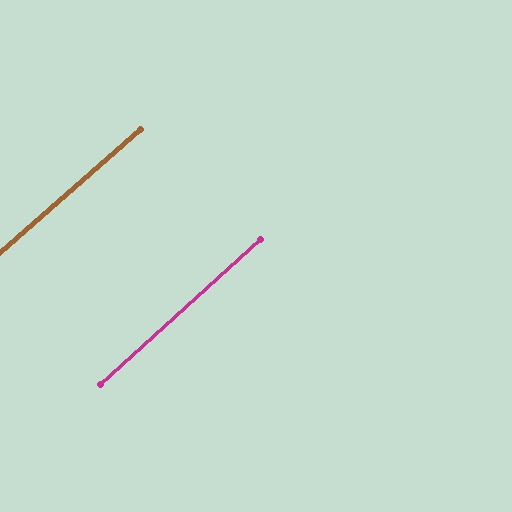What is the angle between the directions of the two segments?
Approximately 1 degree.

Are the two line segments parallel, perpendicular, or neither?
Parallel — their directions differ by only 1.3°.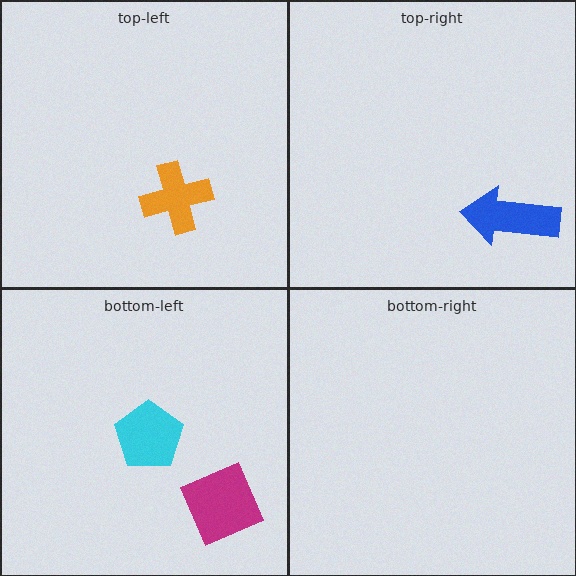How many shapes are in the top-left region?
1.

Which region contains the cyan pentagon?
The bottom-left region.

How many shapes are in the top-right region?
1.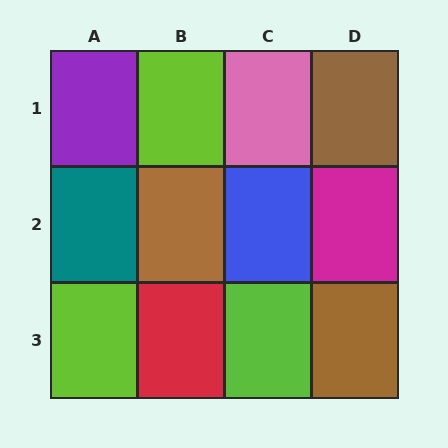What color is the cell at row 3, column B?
Red.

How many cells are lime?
3 cells are lime.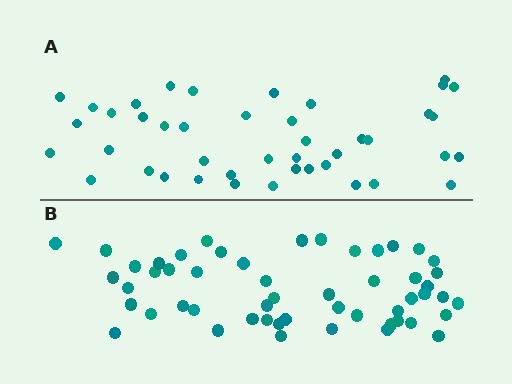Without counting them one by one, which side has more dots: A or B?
Region B (the bottom region) has more dots.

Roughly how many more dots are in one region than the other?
Region B has roughly 10 or so more dots than region A.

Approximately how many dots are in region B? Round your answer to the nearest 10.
About 50 dots. (The exact count is 53, which rounds to 50.)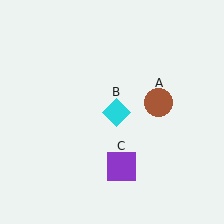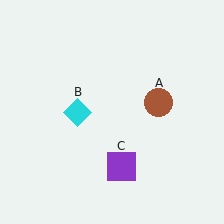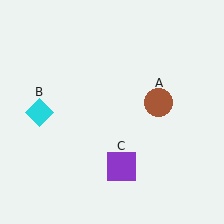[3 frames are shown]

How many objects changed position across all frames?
1 object changed position: cyan diamond (object B).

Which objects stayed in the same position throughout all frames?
Brown circle (object A) and purple square (object C) remained stationary.